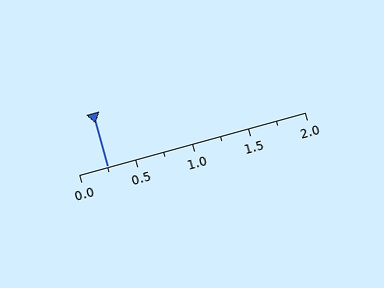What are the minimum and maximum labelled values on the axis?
The axis runs from 0.0 to 2.0.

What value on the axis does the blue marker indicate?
The marker indicates approximately 0.25.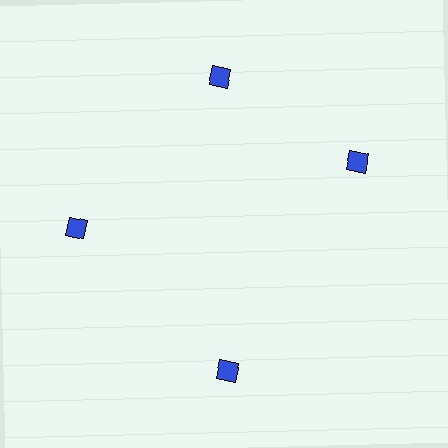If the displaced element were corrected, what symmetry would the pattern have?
It would have 4-fold rotational symmetry — the pattern would map onto itself every 90 degrees.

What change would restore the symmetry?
The symmetry would be restored by rotating it back into even spacing with its neighbors so that all 4 squares sit at equal angles and equal distance from the center.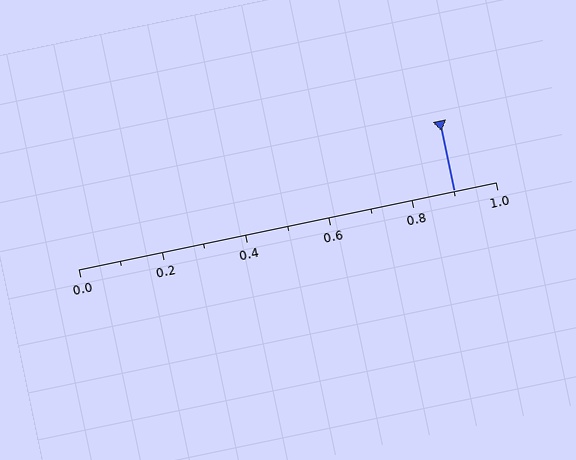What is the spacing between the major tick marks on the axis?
The major ticks are spaced 0.2 apart.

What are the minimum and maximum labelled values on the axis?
The axis runs from 0.0 to 1.0.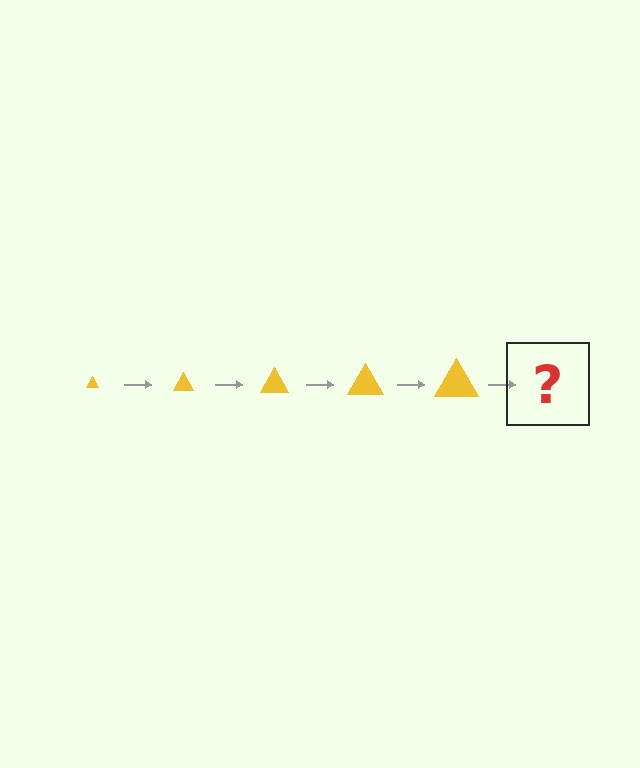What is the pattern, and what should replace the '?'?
The pattern is that the triangle gets progressively larger each step. The '?' should be a yellow triangle, larger than the previous one.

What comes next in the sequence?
The next element should be a yellow triangle, larger than the previous one.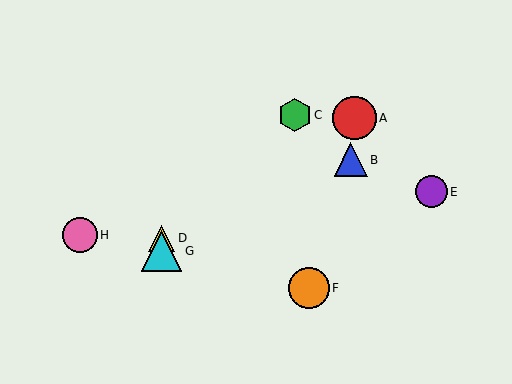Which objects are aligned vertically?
Objects D, G are aligned vertically.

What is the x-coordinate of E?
Object E is at x≈431.